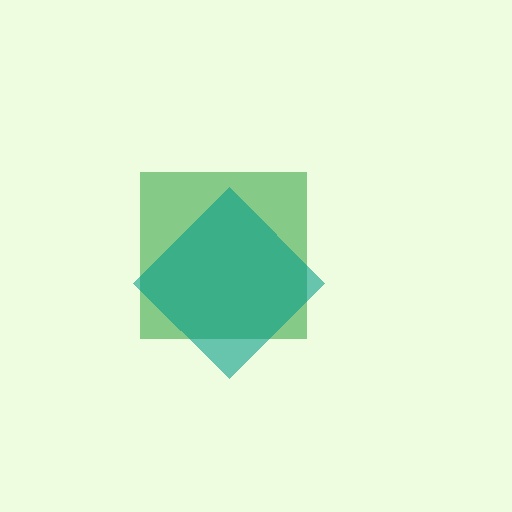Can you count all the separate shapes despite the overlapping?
Yes, there are 2 separate shapes.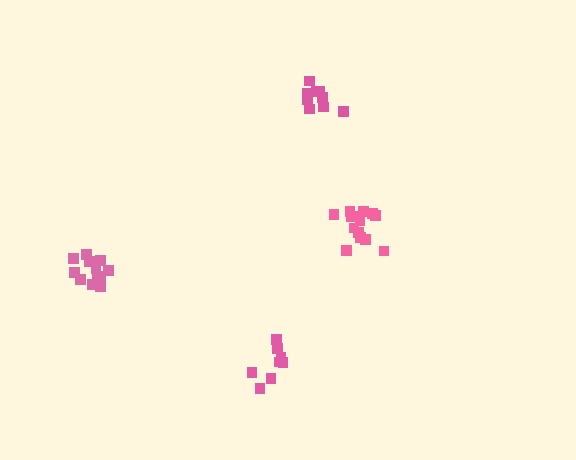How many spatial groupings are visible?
There are 4 spatial groupings.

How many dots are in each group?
Group 1: 8 dots, Group 2: 13 dots, Group 3: 9 dots, Group 4: 14 dots (44 total).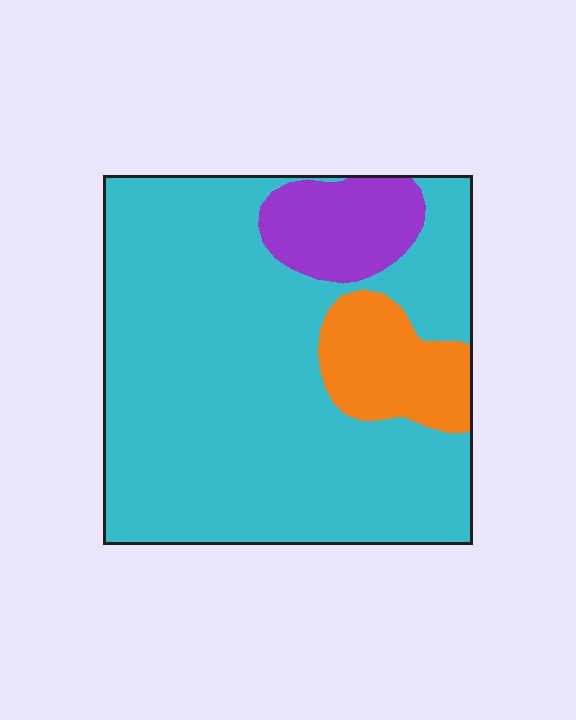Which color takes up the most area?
Cyan, at roughly 80%.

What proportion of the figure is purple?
Purple covers 10% of the figure.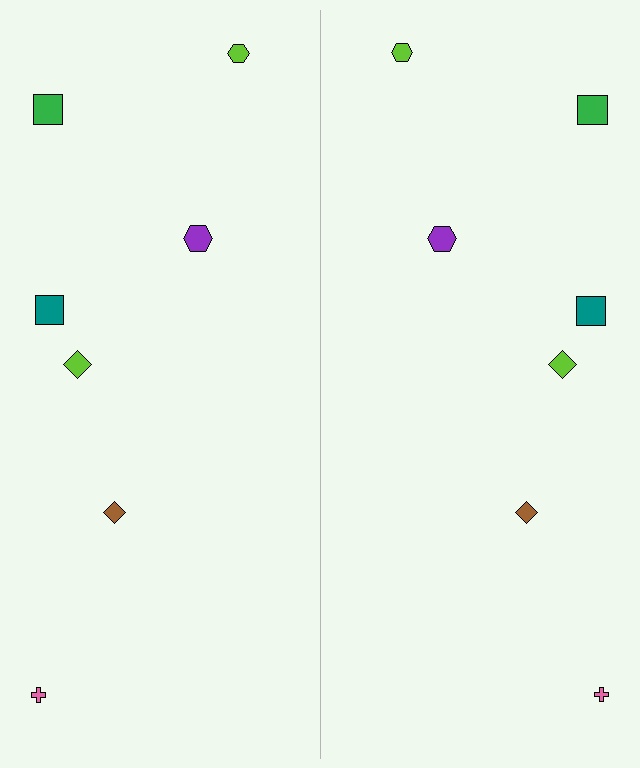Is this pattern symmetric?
Yes, this pattern has bilateral (reflection) symmetry.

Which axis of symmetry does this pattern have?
The pattern has a vertical axis of symmetry running through the center of the image.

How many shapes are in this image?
There are 14 shapes in this image.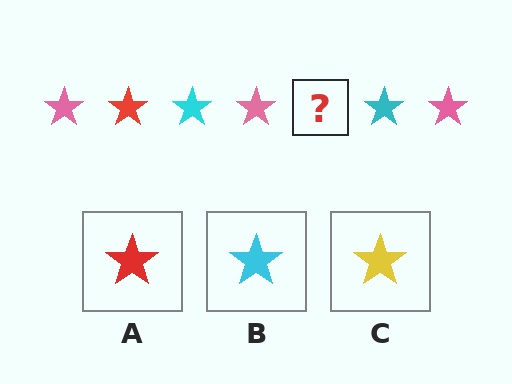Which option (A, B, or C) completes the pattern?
A.